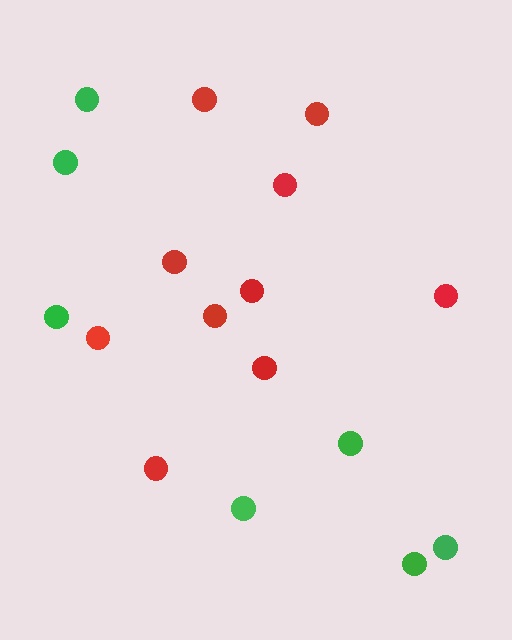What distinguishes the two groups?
There are 2 groups: one group of red circles (10) and one group of green circles (7).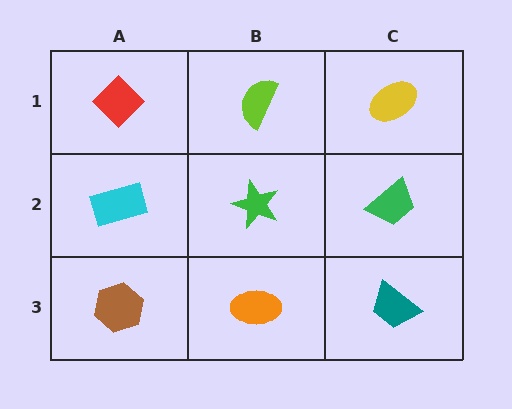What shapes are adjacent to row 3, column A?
A cyan rectangle (row 2, column A), an orange ellipse (row 3, column B).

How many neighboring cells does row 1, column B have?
3.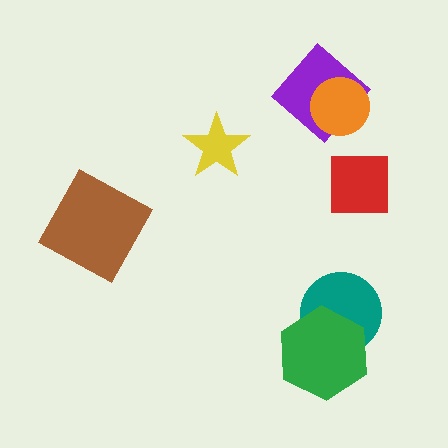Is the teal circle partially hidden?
Yes, it is partially covered by another shape.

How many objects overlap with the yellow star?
0 objects overlap with the yellow star.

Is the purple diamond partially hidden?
Yes, it is partially covered by another shape.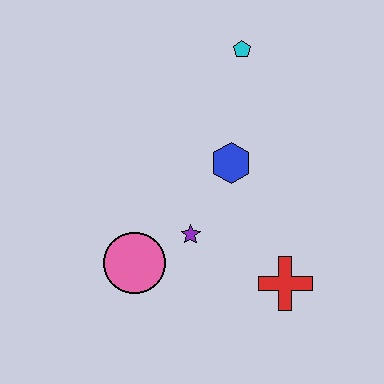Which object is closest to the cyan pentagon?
The blue hexagon is closest to the cyan pentagon.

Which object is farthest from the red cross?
The cyan pentagon is farthest from the red cross.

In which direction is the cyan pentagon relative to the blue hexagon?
The cyan pentagon is above the blue hexagon.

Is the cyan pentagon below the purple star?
No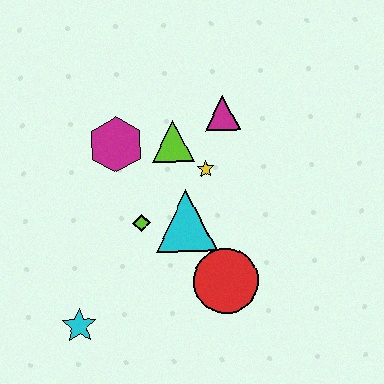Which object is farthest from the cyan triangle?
The cyan star is farthest from the cyan triangle.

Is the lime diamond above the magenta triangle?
No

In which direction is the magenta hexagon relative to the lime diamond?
The magenta hexagon is above the lime diamond.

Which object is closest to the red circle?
The cyan triangle is closest to the red circle.